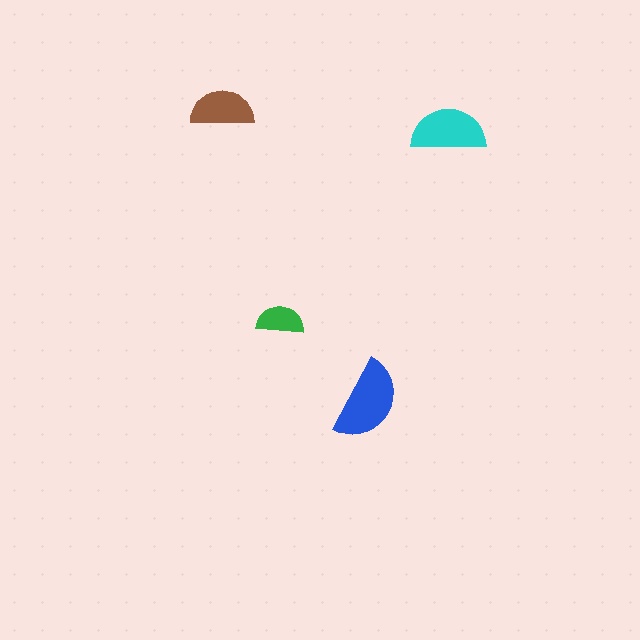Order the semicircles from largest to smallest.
the blue one, the cyan one, the brown one, the green one.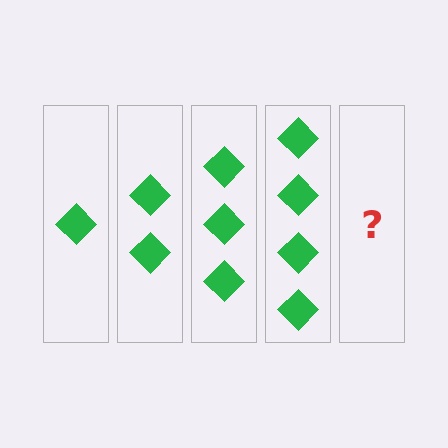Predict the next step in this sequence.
The next step is 5 diamonds.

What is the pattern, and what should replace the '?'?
The pattern is that each step adds one more diamond. The '?' should be 5 diamonds.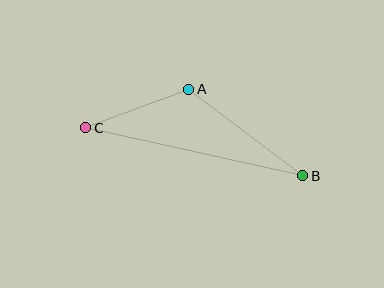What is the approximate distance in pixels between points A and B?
The distance between A and B is approximately 143 pixels.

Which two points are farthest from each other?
Points B and C are farthest from each other.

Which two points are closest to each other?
Points A and C are closest to each other.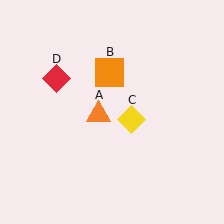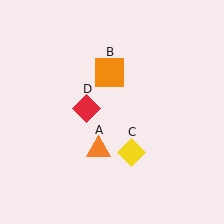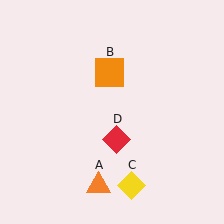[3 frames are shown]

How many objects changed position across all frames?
3 objects changed position: orange triangle (object A), yellow diamond (object C), red diamond (object D).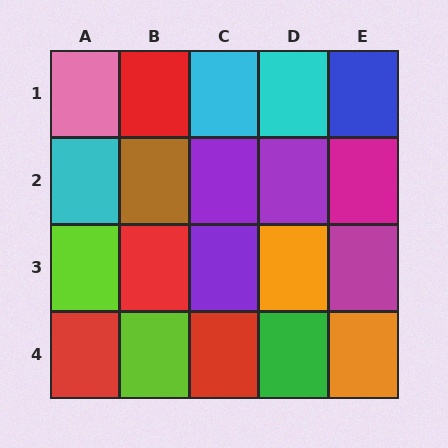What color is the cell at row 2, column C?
Purple.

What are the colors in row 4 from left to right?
Red, lime, red, green, orange.